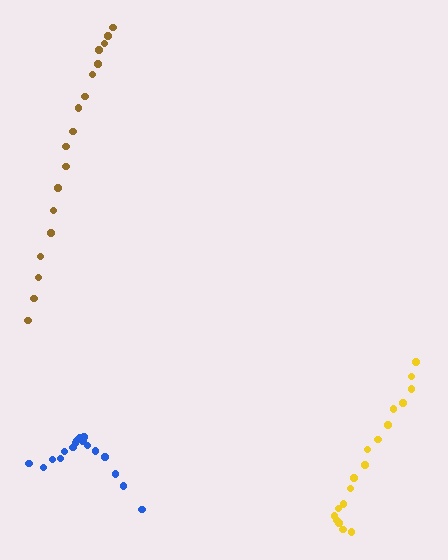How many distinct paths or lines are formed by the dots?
There are 3 distinct paths.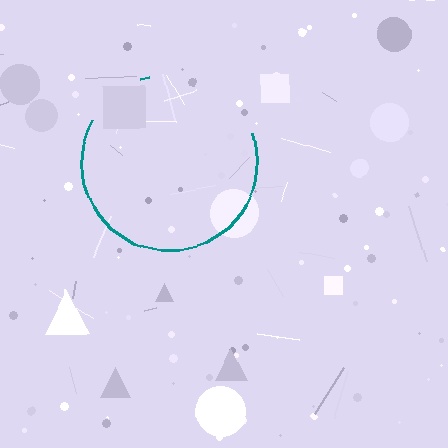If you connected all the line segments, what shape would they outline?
They would outline a circle.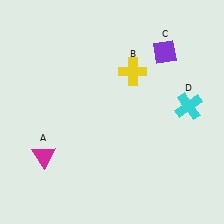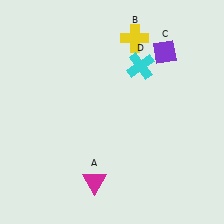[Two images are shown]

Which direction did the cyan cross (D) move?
The cyan cross (D) moved left.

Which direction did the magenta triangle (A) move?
The magenta triangle (A) moved right.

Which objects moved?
The objects that moved are: the magenta triangle (A), the yellow cross (B), the cyan cross (D).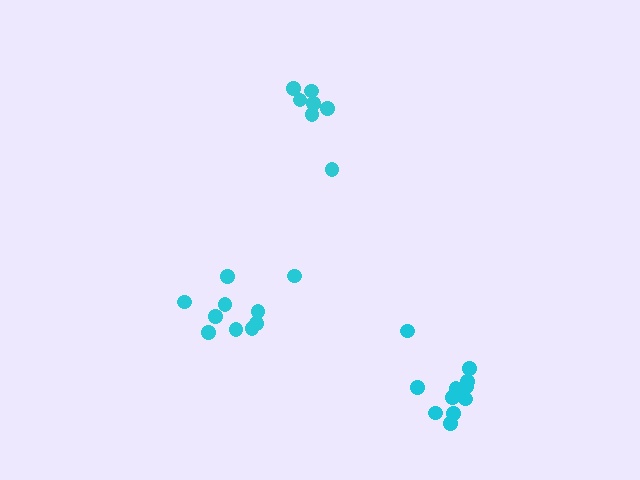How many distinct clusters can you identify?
There are 3 distinct clusters.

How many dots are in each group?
Group 1: 10 dots, Group 2: 11 dots, Group 3: 7 dots (28 total).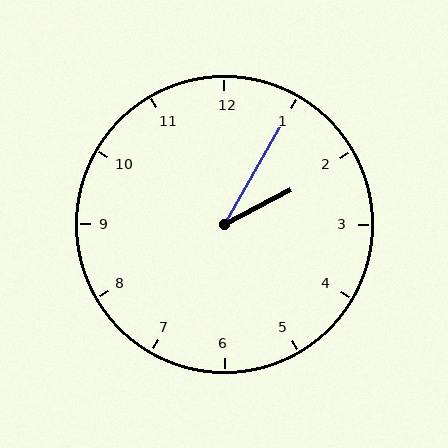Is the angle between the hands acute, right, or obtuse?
It is acute.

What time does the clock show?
2:05.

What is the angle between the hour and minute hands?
Approximately 32 degrees.